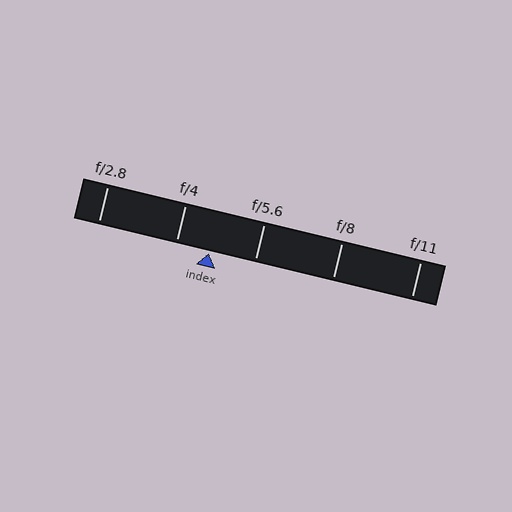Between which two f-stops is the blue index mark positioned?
The index mark is between f/4 and f/5.6.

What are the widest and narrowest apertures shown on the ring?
The widest aperture shown is f/2.8 and the narrowest is f/11.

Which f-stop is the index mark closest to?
The index mark is closest to f/4.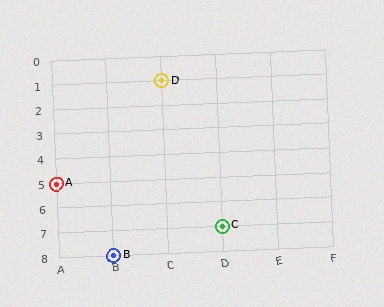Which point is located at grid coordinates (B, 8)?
Point B is at (B, 8).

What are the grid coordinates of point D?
Point D is at grid coordinates (C, 1).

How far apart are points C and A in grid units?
Points C and A are 3 columns and 2 rows apart (about 3.6 grid units diagonally).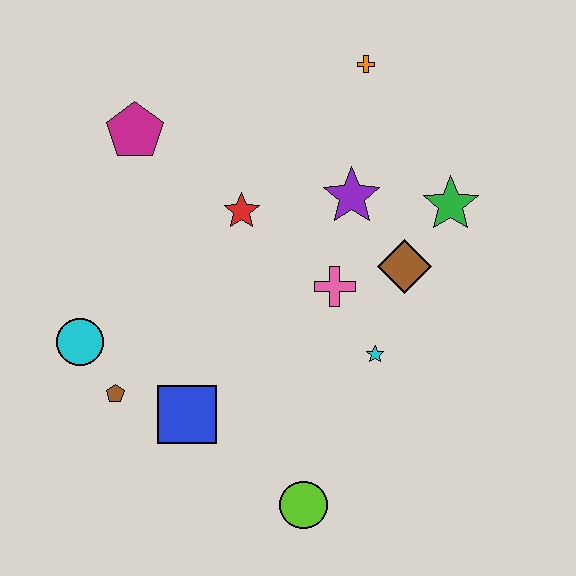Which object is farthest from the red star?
The lime circle is farthest from the red star.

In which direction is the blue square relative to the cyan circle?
The blue square is to the right of the cyan circle.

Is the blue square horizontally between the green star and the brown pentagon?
Yes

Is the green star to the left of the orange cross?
No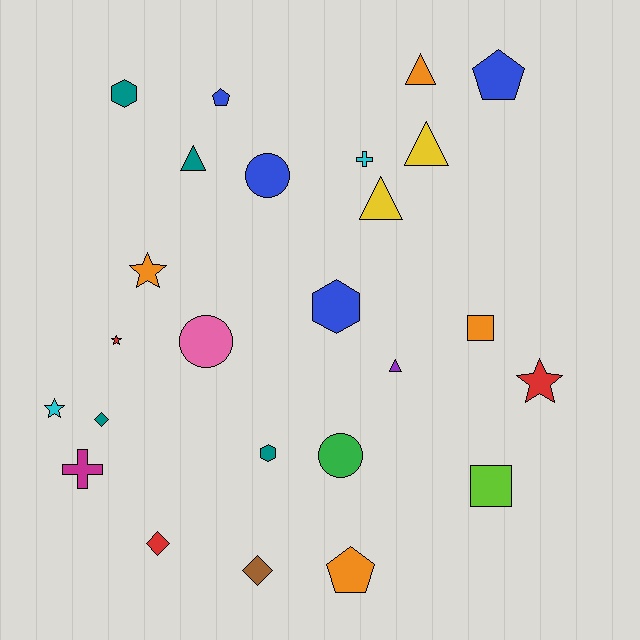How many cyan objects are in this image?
There are 2 cyan objects.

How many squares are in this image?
There are 2 squares.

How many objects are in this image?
There are 25 objects.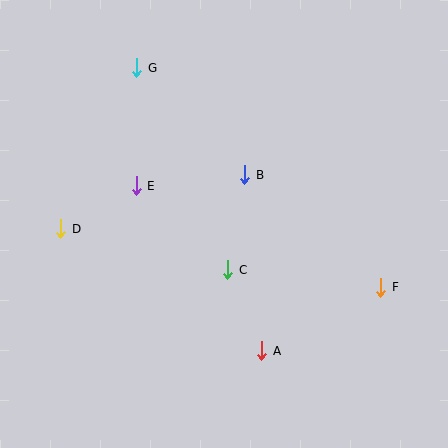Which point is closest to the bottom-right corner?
Point F is closest to the bottom-right corner.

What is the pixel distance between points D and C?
The distance between D and C is 172 pixels.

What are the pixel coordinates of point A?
Point A is at (262, 351).